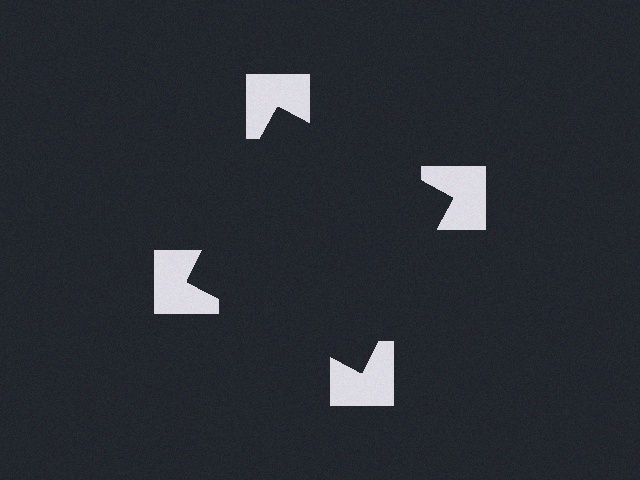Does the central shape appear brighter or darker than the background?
It typically appears slightly darker than the background, even though no actual brightness change is drawn.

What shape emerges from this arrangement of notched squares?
An illusory square — its edges are inferred from the aligned wedge cuts in the notched squares, not physically drawn.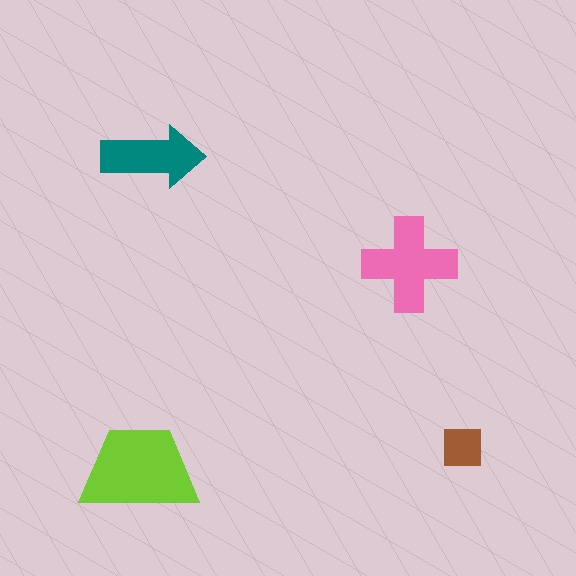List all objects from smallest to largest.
The brown square, the teal arrow, the pink cross, the lime trapezoid.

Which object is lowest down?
The lime trapezoid is bottommost.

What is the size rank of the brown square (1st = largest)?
4th.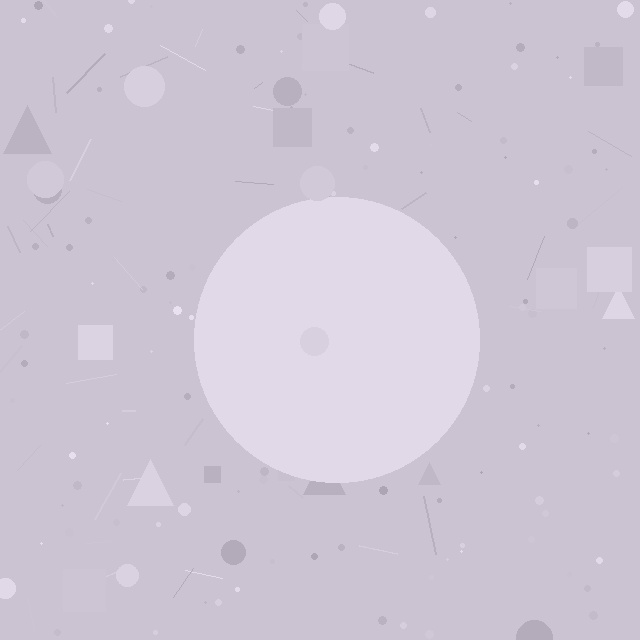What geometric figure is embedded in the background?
A circle is embedded in the background.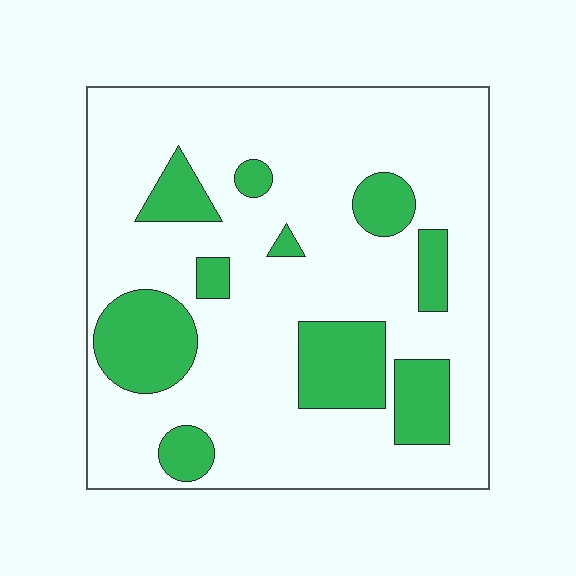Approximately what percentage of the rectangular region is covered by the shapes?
Approximately 20%.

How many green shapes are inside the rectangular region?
10.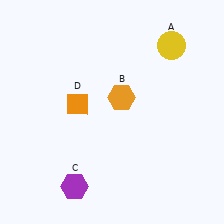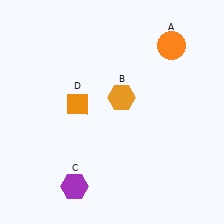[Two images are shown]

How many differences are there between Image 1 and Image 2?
There is 1 difference between the two images.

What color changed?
The circle (A) changed from yellow in Image 1 to orange in Image 2.